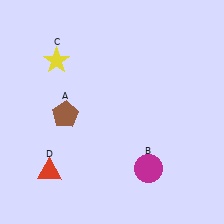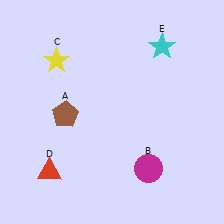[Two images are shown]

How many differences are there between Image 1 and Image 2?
There is 1 difference between the two images.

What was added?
A cyan star (E) was added in Image 2.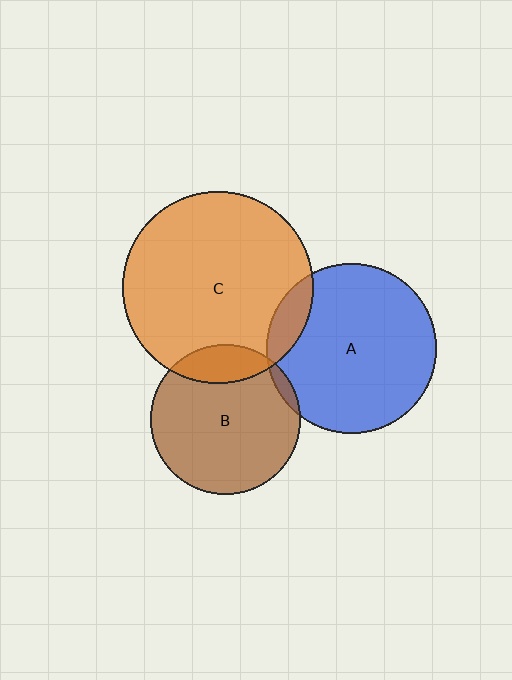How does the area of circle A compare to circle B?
Approximately 1.3 times.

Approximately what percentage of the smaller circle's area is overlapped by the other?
Approximately 10%.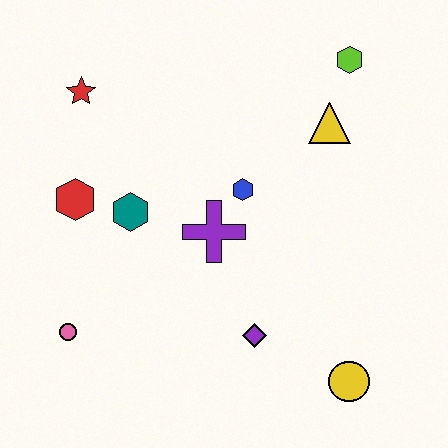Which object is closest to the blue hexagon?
The purple cross is closest to the blue hexagon.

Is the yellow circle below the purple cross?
Yes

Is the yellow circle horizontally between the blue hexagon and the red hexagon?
No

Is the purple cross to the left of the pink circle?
No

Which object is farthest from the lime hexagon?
The pink circle is farthest from the lime hexagon.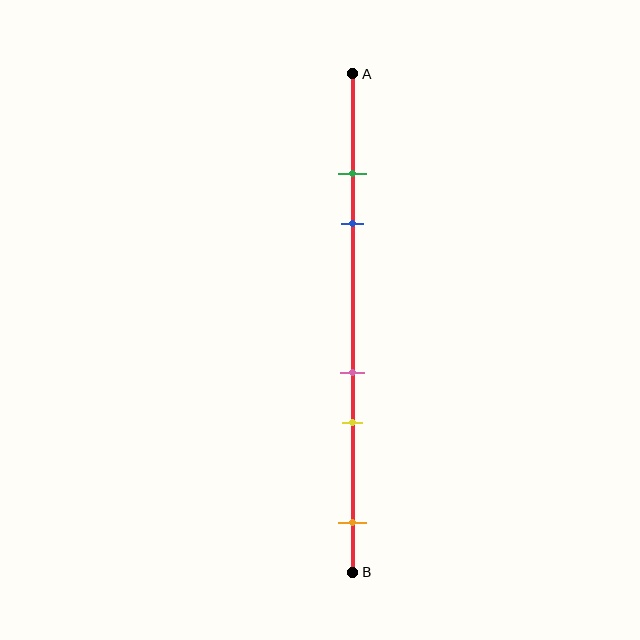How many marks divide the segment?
There are 5 marks dividing the segment.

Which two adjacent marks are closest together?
The green and blue marks are the closest adjacent pair.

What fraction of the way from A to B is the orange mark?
The orange mark is approximately 90% (0.9) of the way from A to B.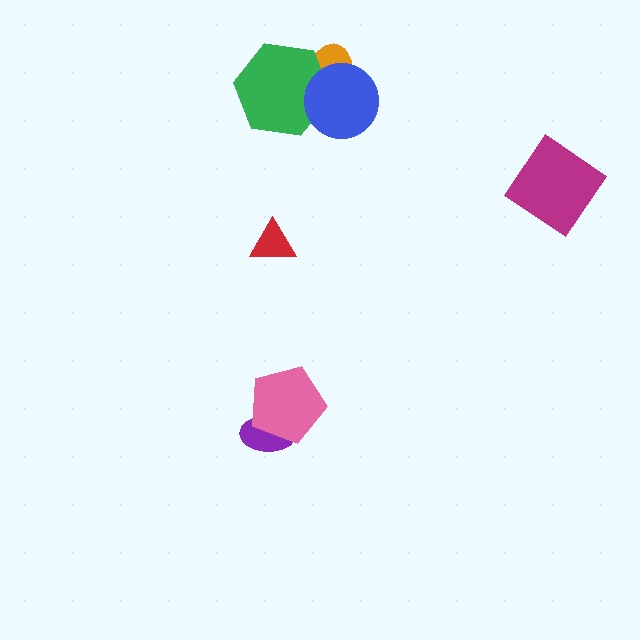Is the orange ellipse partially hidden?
Yes, it is partially covered by another shape.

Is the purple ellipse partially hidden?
Yes, it is partially covered by another shape.